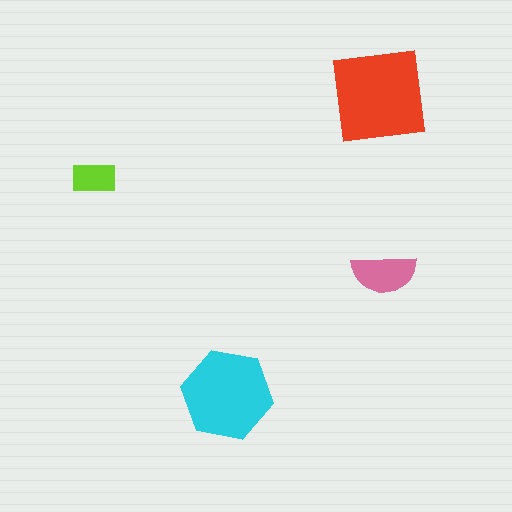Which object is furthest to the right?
The pink semicircle is rightmost.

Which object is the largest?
The red square.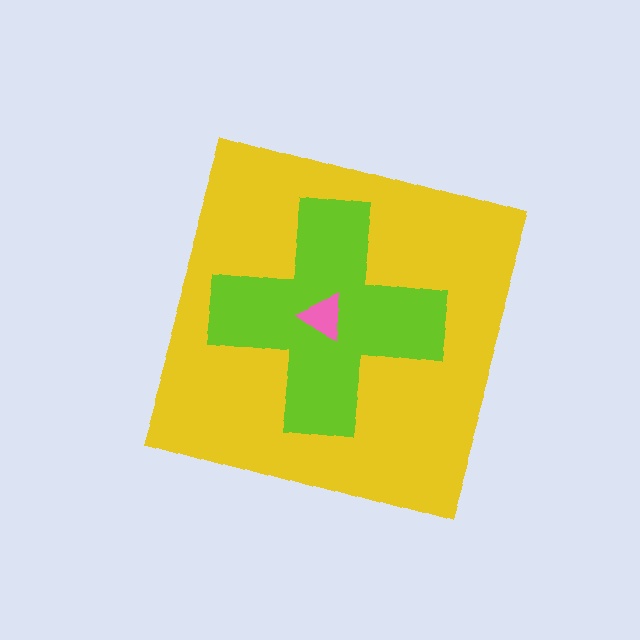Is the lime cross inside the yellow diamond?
Yes.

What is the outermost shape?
The yellow diamond.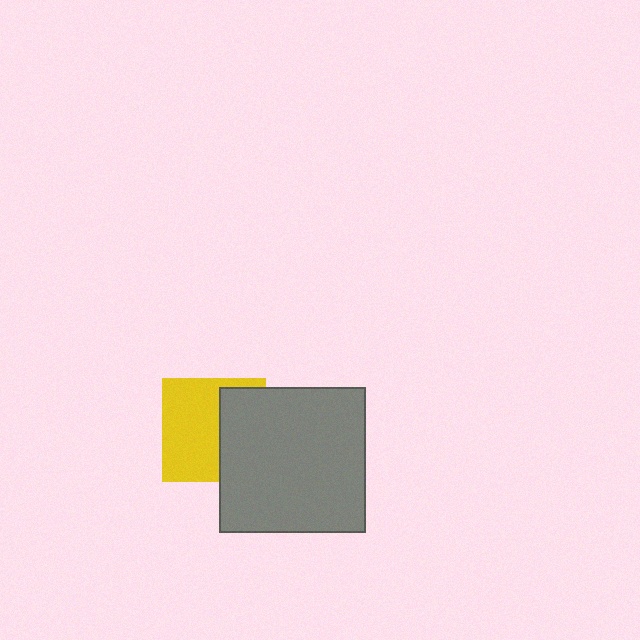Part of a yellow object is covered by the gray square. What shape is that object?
It is a square.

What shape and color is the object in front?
The object in front is a gray square.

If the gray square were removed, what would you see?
You would see the complete yellow square.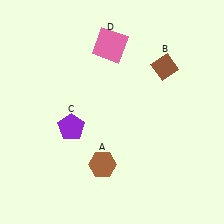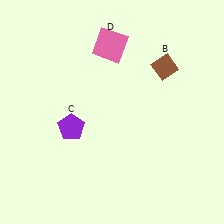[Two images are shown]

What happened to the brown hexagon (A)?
The brown hexagon (A) was removed in Image 2. It was in the bottom-left area of Image 1.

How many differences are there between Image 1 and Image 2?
There is 1 difference between the two images.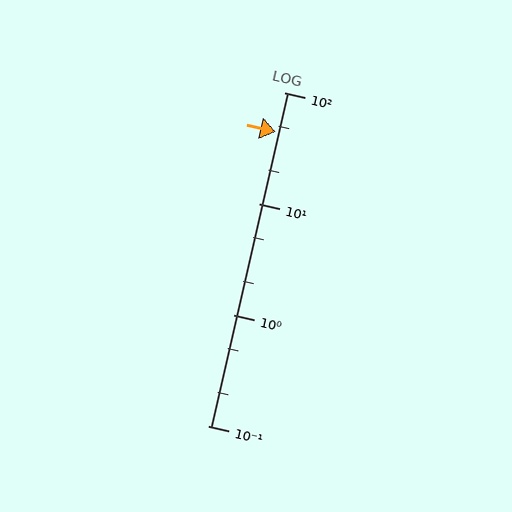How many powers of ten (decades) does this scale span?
The scale spans 3 decades, from 0.1 to 100.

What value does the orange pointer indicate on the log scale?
The pointer indicates approximately 44.